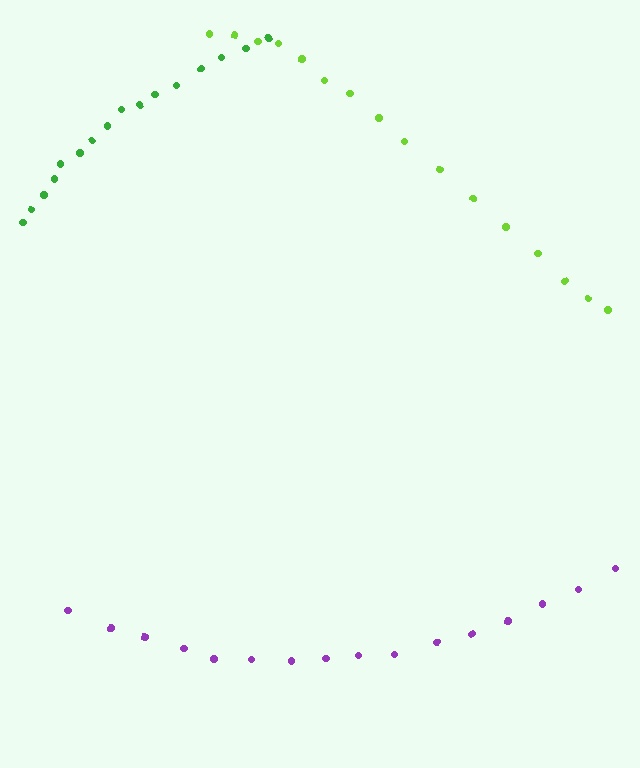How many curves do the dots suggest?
There are 3 distinct paths.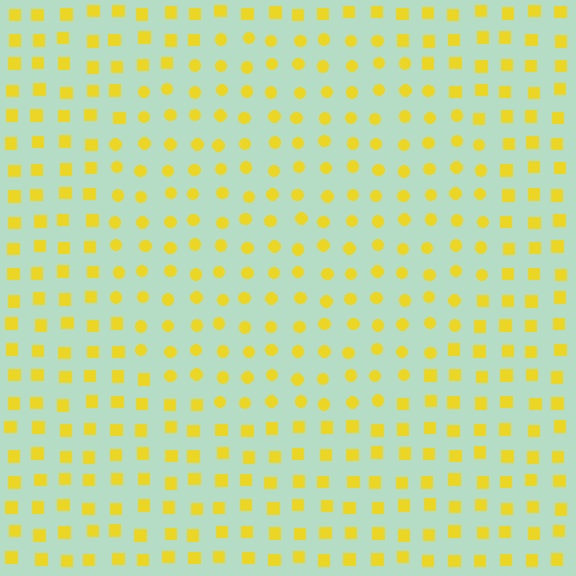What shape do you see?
I see a circle.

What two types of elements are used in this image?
The image uses circles inside the circle region and squares outside it.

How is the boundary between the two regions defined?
The boundary is defined by a change in element shape: circles inside vs. squares outside. All elements share the same color and spacing.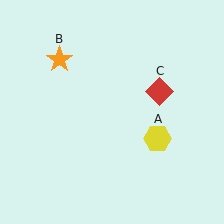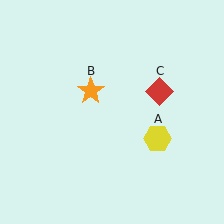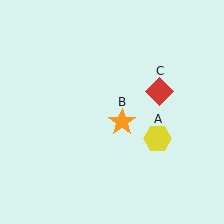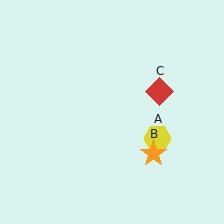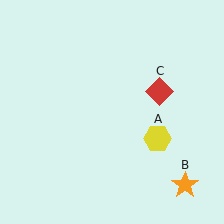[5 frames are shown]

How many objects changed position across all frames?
1 object changed position: orange star (object B).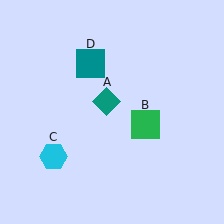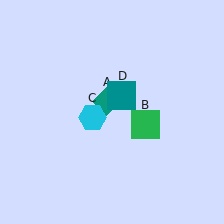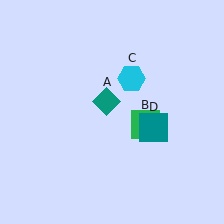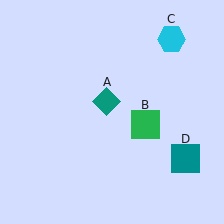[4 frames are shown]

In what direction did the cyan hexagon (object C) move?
The cyan hexagon (object C) moved up and to the right.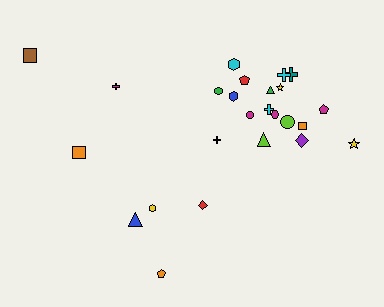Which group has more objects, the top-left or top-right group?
The top-right group.